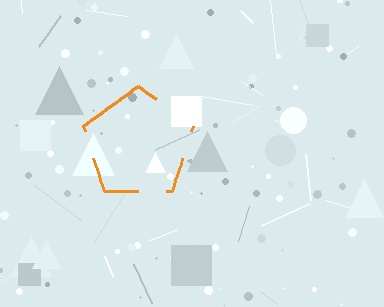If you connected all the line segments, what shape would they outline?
They would outline a pentagon.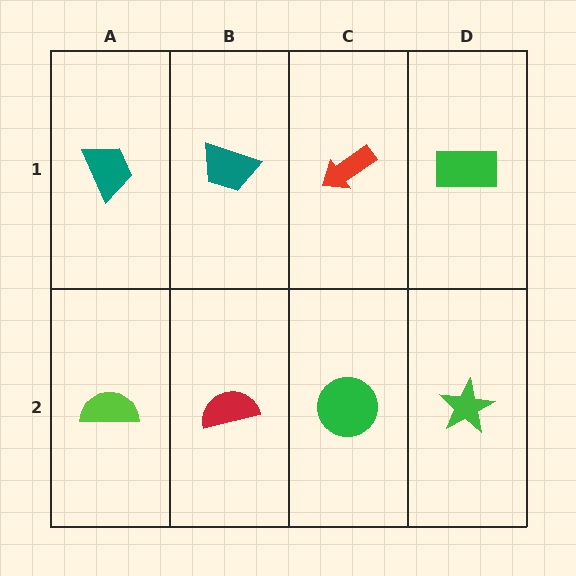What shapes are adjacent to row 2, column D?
A green rectangle (row 1, column D), a green circle (row 2, column C).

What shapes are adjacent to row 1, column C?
A green circle (row 2, column C), a teal trapezoid (row 1, column B), a green rectangle (row 1, column D).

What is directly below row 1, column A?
A lime semicircle.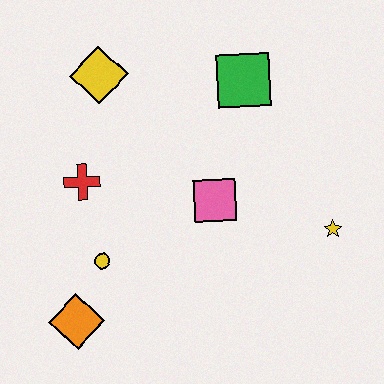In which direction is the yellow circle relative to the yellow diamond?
The yellow circle is below the yellow diamond.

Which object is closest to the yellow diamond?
The red cross is closest to the yellow diamond.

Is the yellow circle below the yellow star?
Yes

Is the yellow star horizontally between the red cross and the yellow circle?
No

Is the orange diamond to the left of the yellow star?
Yes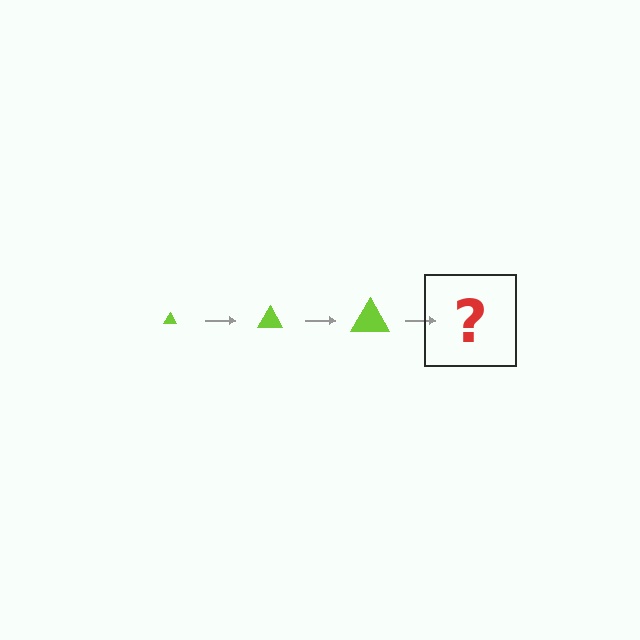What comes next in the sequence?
The next element should be a lime triangle, larger than the previous one.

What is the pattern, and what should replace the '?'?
The pattern is that the triangle gets progressively larger each step. The '?' should be a lime triangle, larger than the previous one.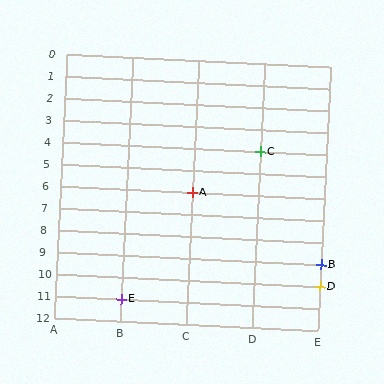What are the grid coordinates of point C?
Point C is at grid coordinates (D, 4).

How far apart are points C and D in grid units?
Points C and D are 1 column and 6 rows apart (about 6.1 grid units diagonally).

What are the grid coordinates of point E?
Point E is at grid coordinates (B, 11).